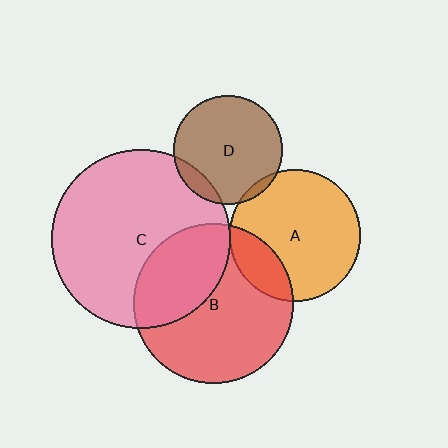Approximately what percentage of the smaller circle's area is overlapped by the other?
Approximately 5%.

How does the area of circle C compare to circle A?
Approximately 1.8 times.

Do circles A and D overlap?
Yes.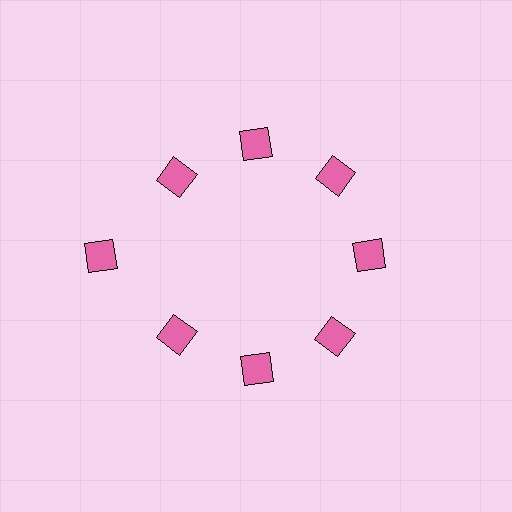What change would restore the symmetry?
The symmetry would be restored by moving it inward, back onto the ring so that all 8 diamonds sit at equal angles and equal distance from the center.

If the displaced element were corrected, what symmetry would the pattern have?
It would have 8-fold rotational symmetry — the pattern would map onto itself every 45 degrees.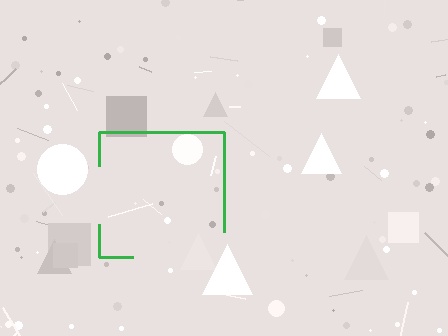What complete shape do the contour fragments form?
The contour fragments form a square.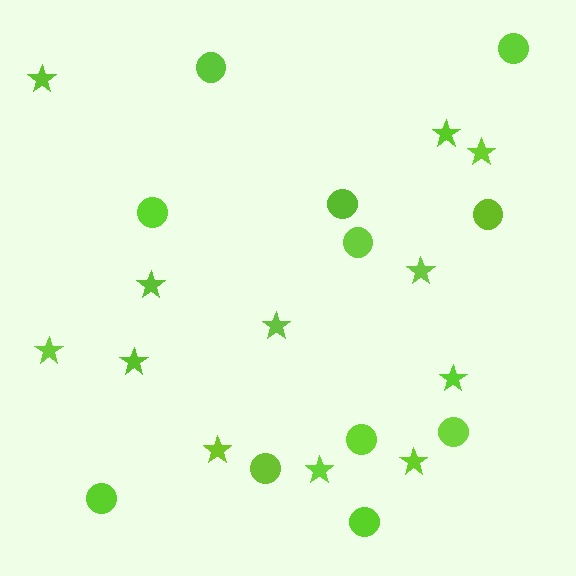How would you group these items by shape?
There are 2 groups: one group of circles (11) and one group of stars (12).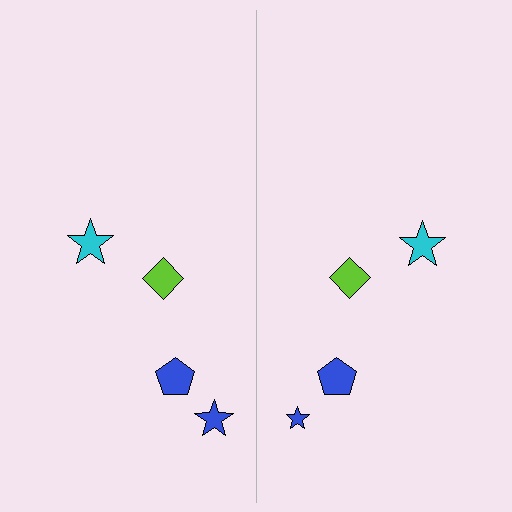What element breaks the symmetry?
The blue star on the right side has a different size than its mirror counterpart.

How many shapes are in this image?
There are 8 shapes in this image.